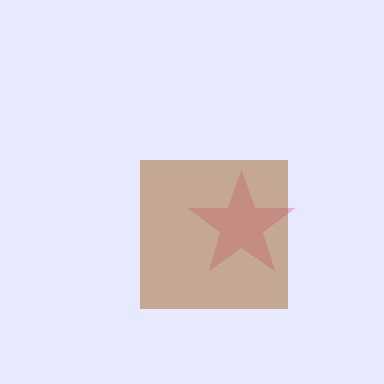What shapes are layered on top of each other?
The layered shapes are: a pink star, a brown square.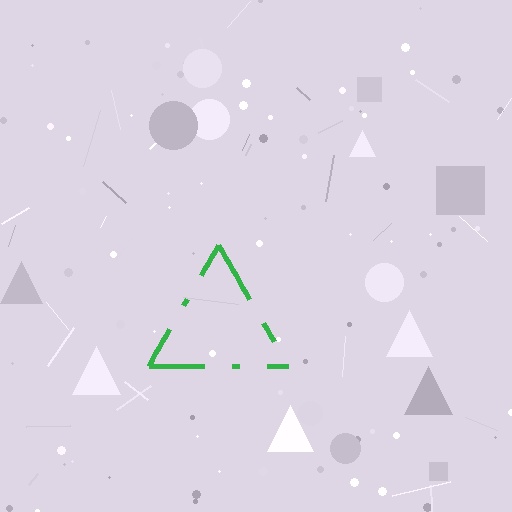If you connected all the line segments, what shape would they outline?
They would outline a triangle.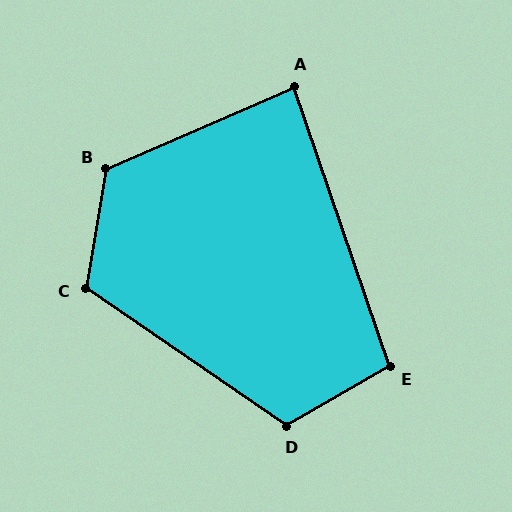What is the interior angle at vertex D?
Approximately 115 degrees (obtuse).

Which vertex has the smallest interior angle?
A, at approximately 85 degrees.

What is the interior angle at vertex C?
Approximately 115 degrees (obtuse).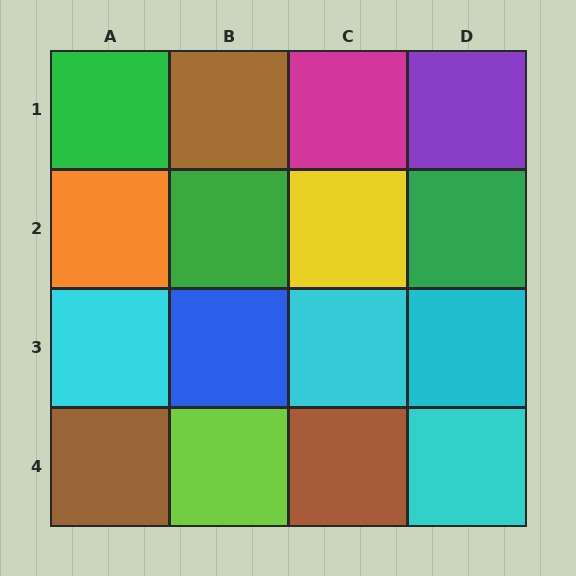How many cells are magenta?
1 cell is magenta.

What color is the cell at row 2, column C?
Yellow.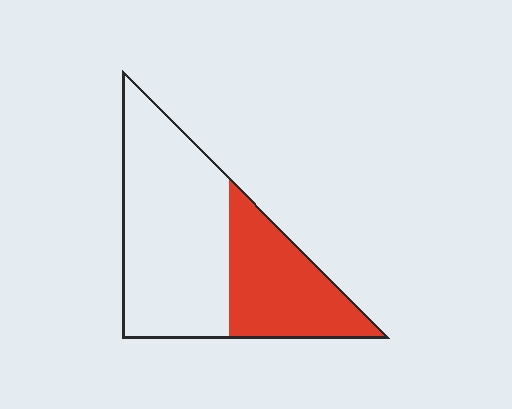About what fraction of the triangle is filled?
About three eighths (3/8).